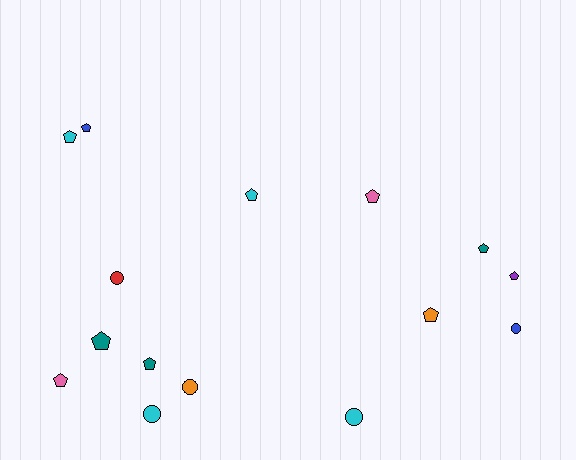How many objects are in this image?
There are 15 objects.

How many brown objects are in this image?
There are no brown objects.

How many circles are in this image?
There are 5 circles.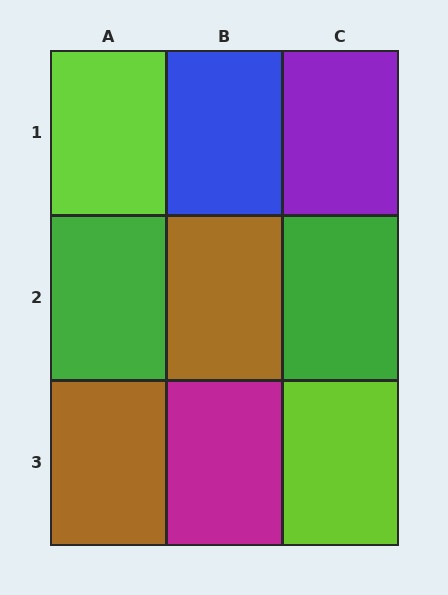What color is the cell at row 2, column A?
Green.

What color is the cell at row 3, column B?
Magenta.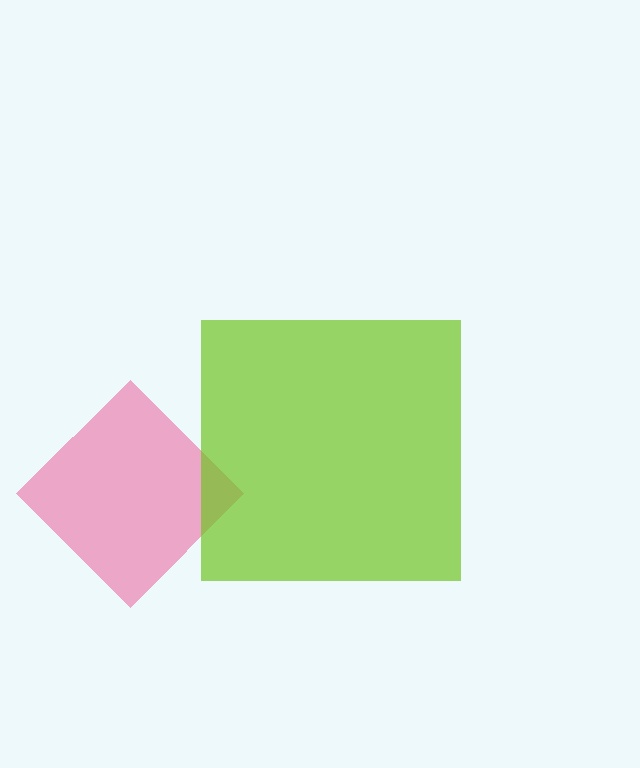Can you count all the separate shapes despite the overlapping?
Yes, there are 2 separate shapes.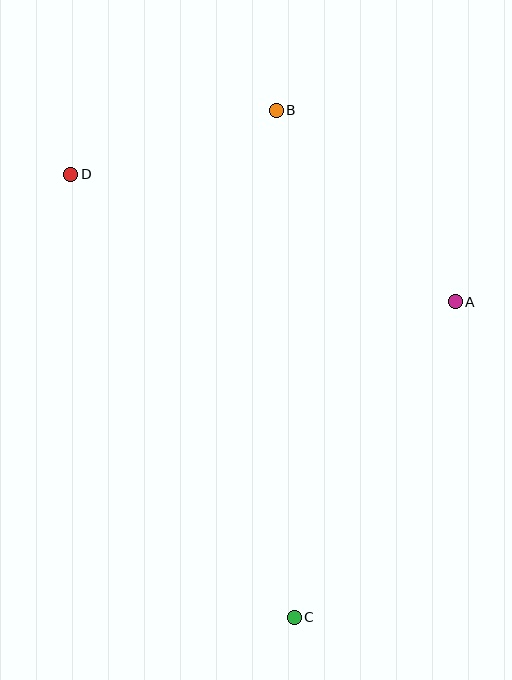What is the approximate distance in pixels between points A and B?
The distance between A and B is approximately 262 pixels.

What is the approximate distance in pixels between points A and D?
The distance between A and D is approximately 405 pixels.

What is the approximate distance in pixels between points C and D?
The distance between C and D is approximately 496 pixels.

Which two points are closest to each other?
Points B and D are closest to each other.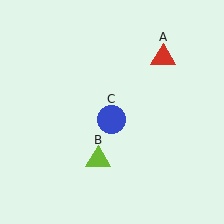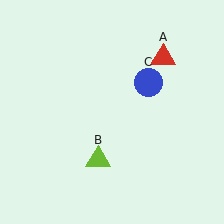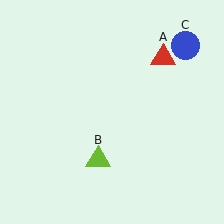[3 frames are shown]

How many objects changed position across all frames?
1 object changed position: blue circle (object C).